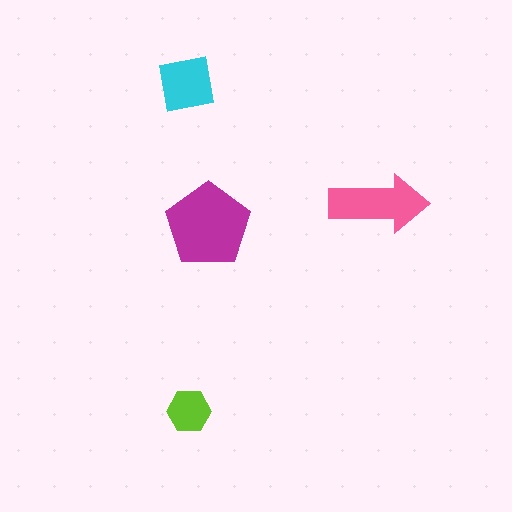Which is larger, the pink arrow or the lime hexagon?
The pink arrow.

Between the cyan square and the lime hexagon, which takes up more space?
The cyan square.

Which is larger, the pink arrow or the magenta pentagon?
The magenta pentagon.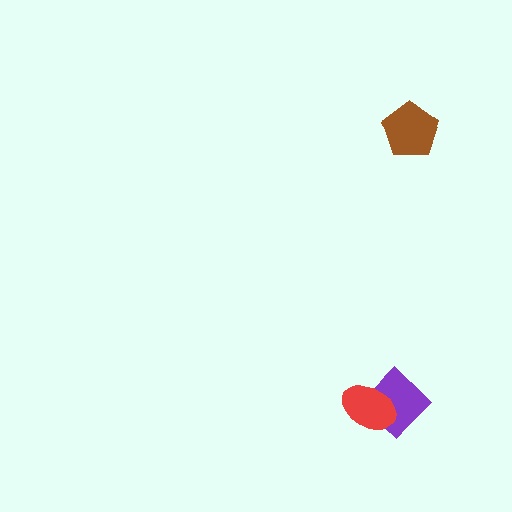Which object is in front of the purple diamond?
The red ellipse is in front of the purple diamond.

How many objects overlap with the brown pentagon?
0 objects overlap with the brown pentagon.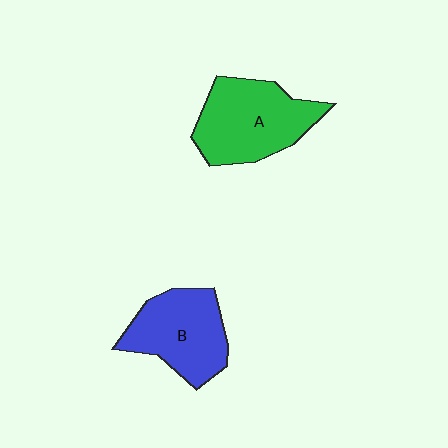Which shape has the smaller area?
Shape B (blue).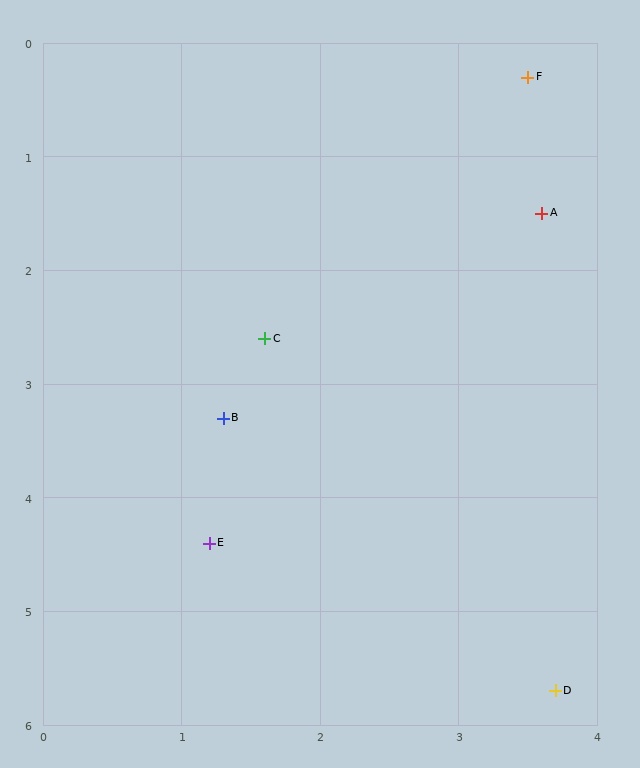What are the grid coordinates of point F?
Point F is at approximately (3.5, 0.3).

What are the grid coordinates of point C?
Point C is at approximately (1.6, 2.6).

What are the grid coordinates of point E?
Point E is at approximately (1.2, 4.4).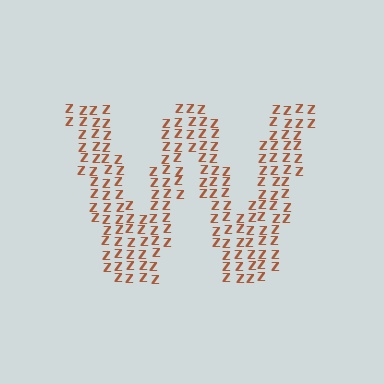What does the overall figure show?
The overall figure shows the letter W.